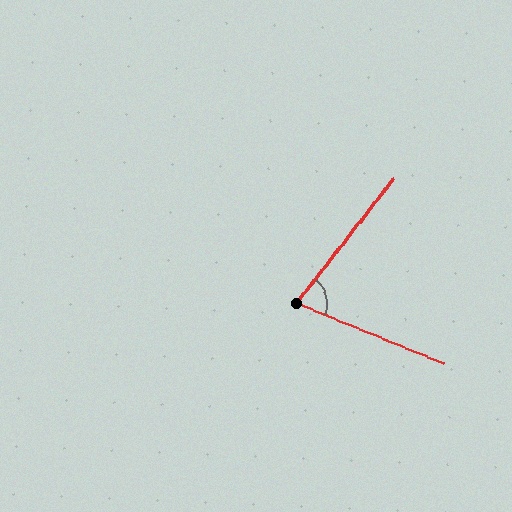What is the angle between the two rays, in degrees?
Approximately 74 degrees.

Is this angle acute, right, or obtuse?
It is acute.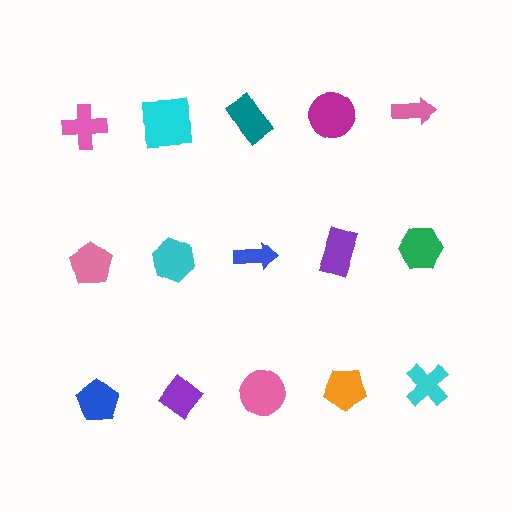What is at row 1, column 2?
A cyan square.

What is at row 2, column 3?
A blue arrow.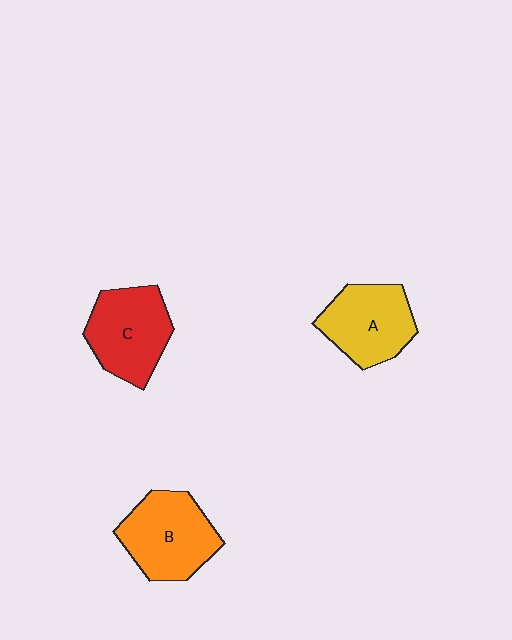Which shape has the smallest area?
Shape A (yellow).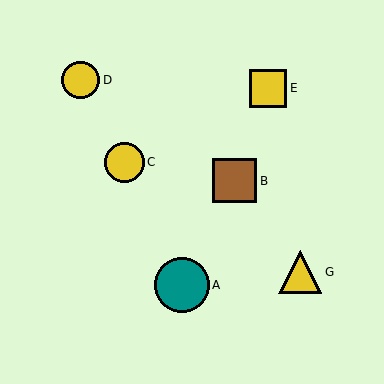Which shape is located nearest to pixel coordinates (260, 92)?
The yellow square (labeled E) at (268, 88) is nearest to that location.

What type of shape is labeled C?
Shape C is a yellow circle.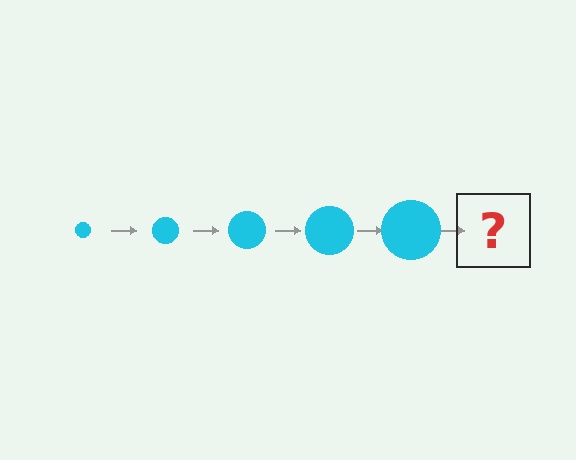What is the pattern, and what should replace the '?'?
The pattern is that the circle gets progressively larger each step. The '?' should be a cyan circle, larger than the previous one.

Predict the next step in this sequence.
The next step is a cyan circle, larger than the previous one.